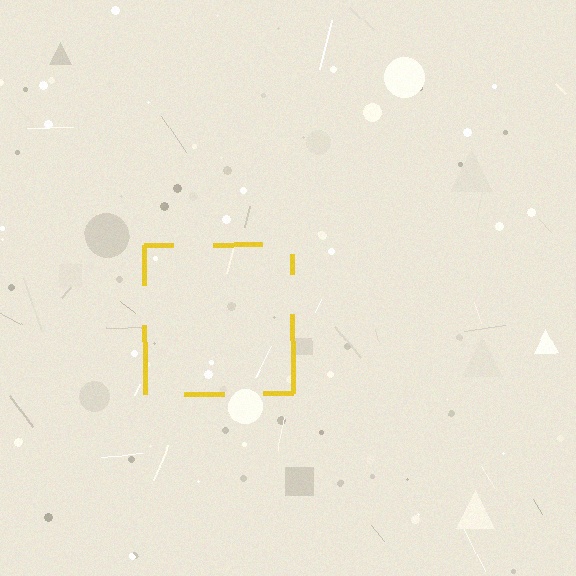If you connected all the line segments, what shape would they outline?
They would outline a square.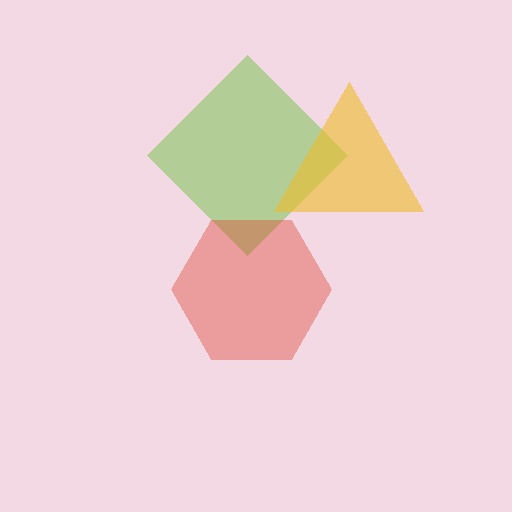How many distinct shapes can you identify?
There are 3 distinct shapes: a lime diamond, a yellow triangle, a red hexagon.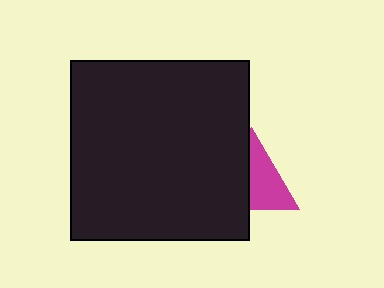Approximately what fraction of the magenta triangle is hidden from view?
Roughly 45% of the magenta triangle is hidden behind the black square.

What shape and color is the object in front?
The object in front is a black square.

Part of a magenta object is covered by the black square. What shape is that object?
It is a triangle.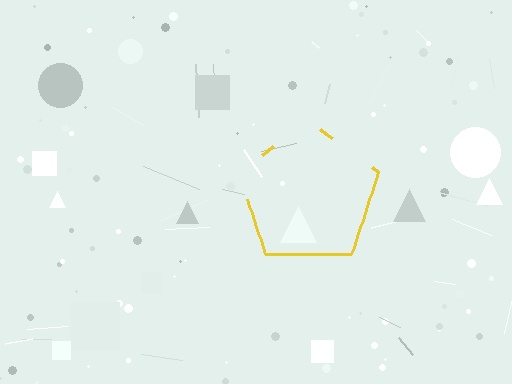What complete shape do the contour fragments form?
The contour fragments form a pentagon.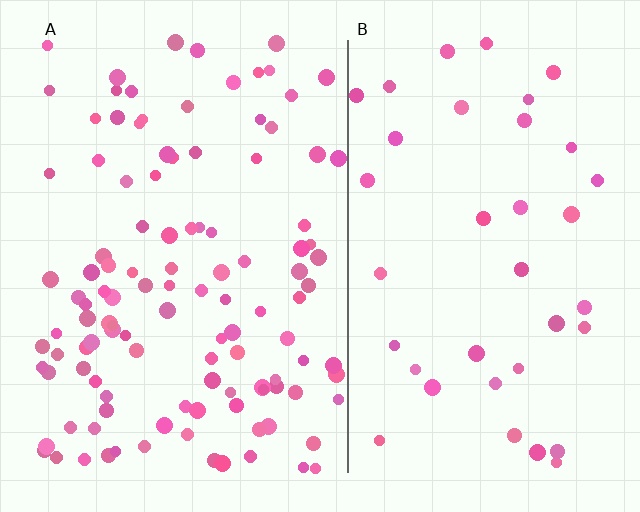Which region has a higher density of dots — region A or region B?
A (the left).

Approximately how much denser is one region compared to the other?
Approximately 3.0× — region A over region B.